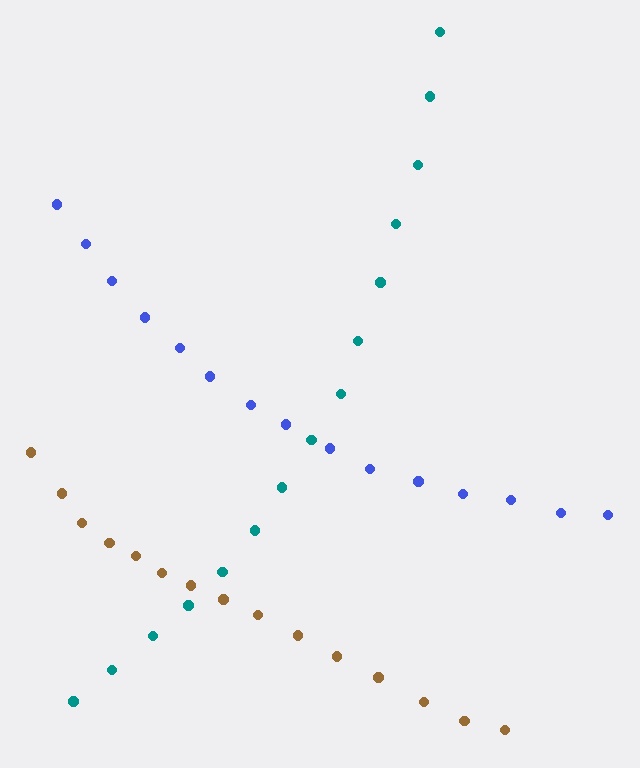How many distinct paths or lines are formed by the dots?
There are 3 distinct paths.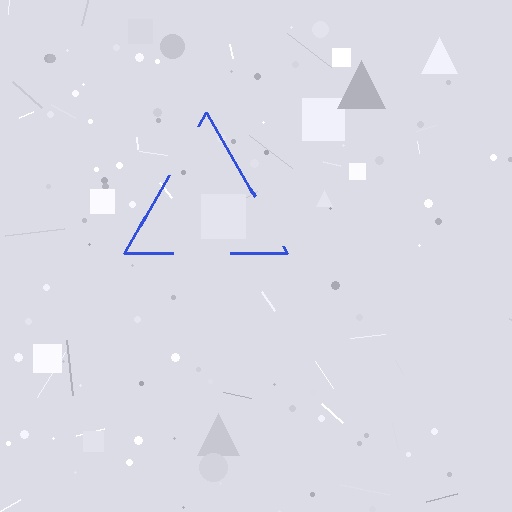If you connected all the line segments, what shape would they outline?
They would outline a triangle.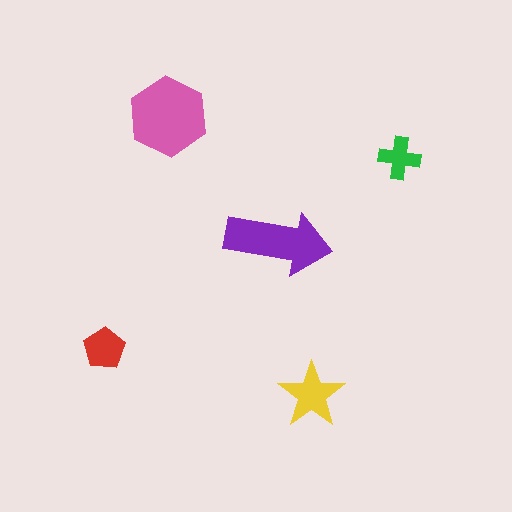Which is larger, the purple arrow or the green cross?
The purple arrow.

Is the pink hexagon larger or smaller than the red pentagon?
Larger.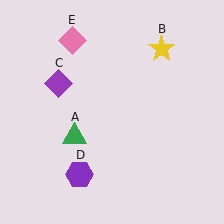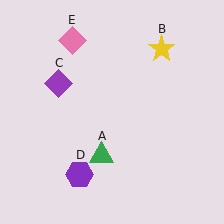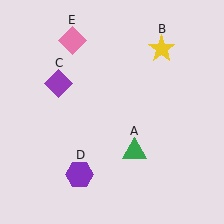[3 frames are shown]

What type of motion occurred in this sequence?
The green triangle (object A) rotated counterclockwise around the center of the scene.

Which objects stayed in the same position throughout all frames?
Yellow star (object B) and purple diamond (object C) and purple hexagon (object D) and pink diamond (object E) remained stationary.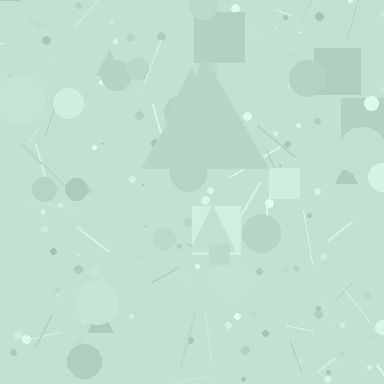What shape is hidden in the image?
A triangle is hidden in the image.